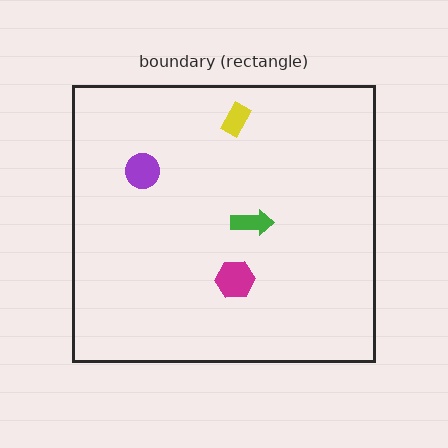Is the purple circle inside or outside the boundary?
Inside.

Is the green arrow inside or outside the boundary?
Inside.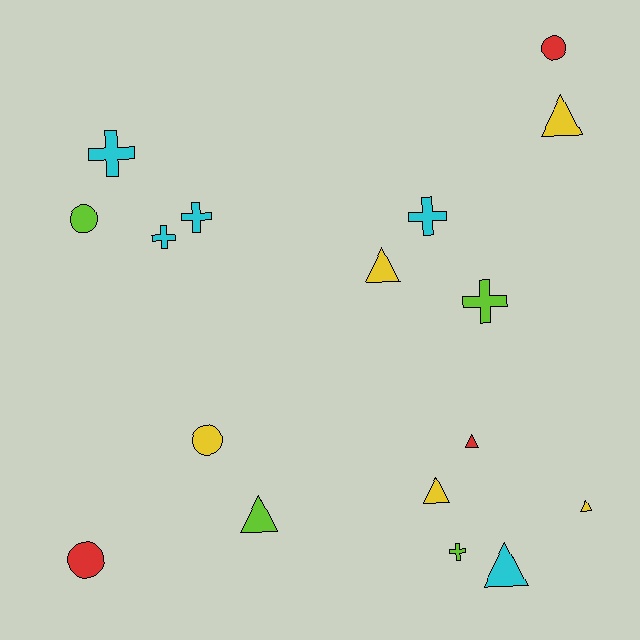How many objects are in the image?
There are 17 objects.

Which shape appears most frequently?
Triangle, with 7 objects.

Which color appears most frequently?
Yellow, with 5 objects.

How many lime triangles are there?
There is 1 lime triangle.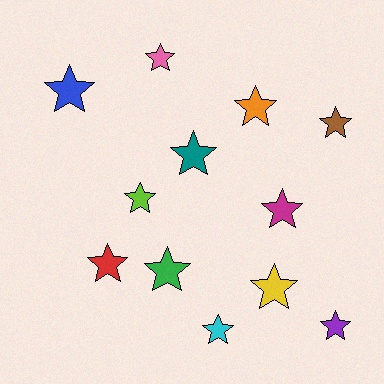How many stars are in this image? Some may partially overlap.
There are 12 stars.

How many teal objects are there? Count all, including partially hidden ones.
There is 1 teal object.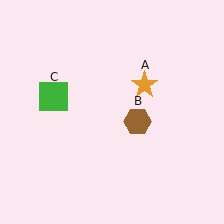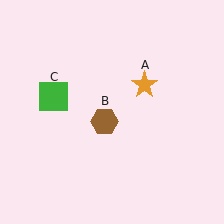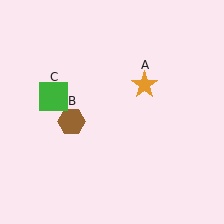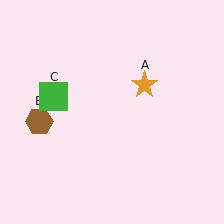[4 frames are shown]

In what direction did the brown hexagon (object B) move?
The brown hexagon (object B) moved left.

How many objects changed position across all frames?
1 object changed position: brown hexagon (object B).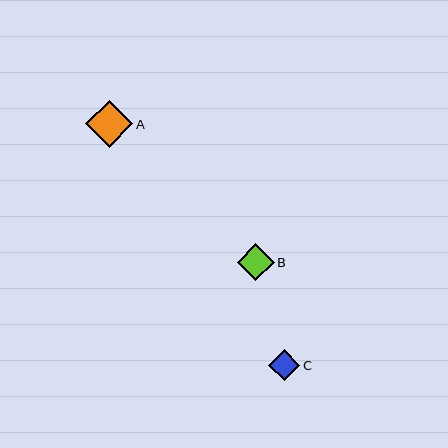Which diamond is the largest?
Diamond A is the largest with a size of approximately 47 pixels.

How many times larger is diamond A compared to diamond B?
Diamond A is approximately 1.3 times the size of diamond B.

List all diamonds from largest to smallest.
From largest to smallest: A, B, C.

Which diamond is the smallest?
Diamond C is the smallest with a size of approximately 31 pixels.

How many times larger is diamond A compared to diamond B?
Diamond A is approximately 1.3 times the size of diamond B.